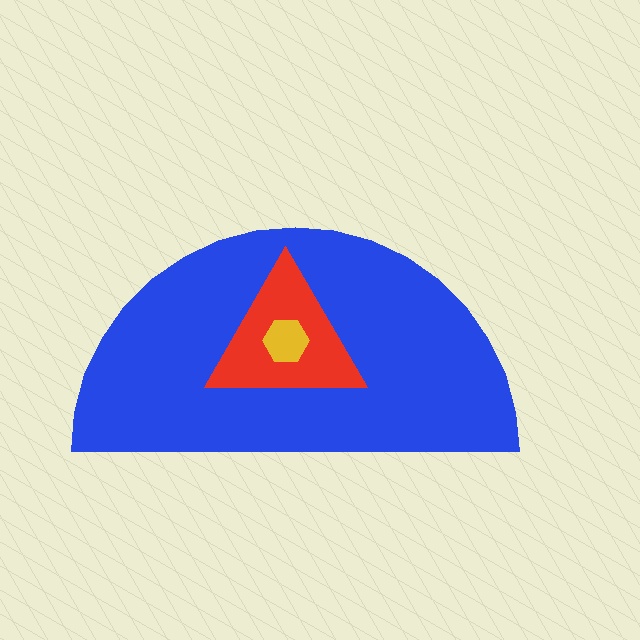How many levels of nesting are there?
3.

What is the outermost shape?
The blue semicircle.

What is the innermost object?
The yellow hexagon.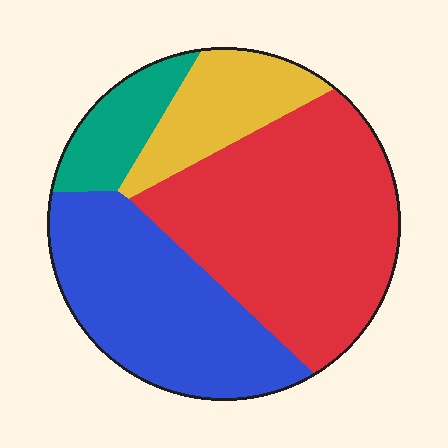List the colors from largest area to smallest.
From largest to smallest: red, blue, yellow, teal.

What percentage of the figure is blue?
Blue covers 31% of the figure.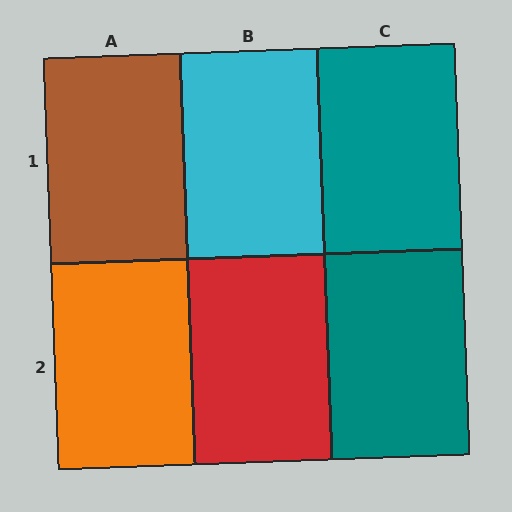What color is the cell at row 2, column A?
Orange.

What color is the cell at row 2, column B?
Red.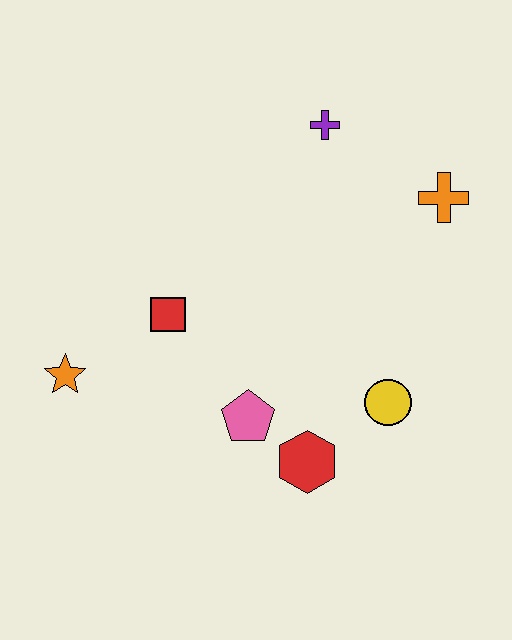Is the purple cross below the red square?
No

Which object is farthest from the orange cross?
The orange star is farthest from the orange cross.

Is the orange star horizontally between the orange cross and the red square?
No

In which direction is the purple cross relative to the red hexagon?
The purple cross is above the red hexagon.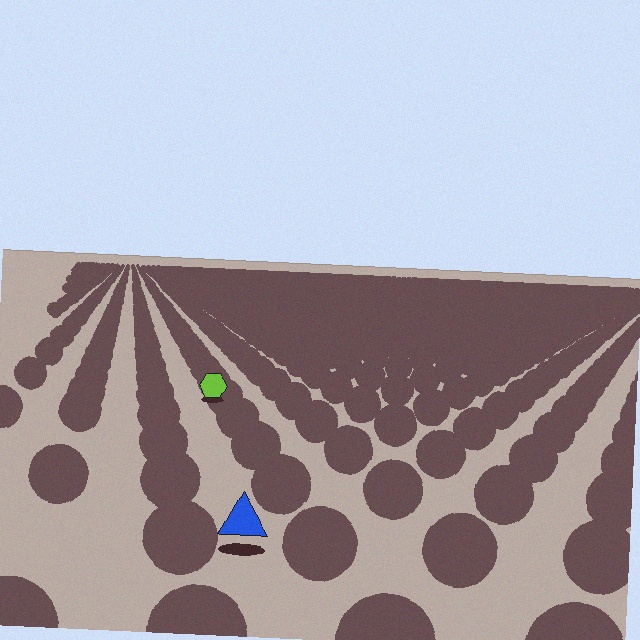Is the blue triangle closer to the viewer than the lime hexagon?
Yes. The blue triangle is closer — you can tell from the texture gradient: the ground texture is coarser near it.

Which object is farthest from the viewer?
The lime hexagon is farthest from the viewer. It appears smaller and the ground texture around it is denser.